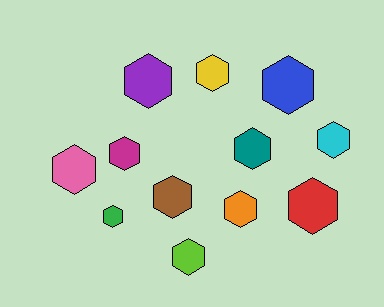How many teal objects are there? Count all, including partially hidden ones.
There is 1 teal object.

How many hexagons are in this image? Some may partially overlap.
There are 12 hexagons.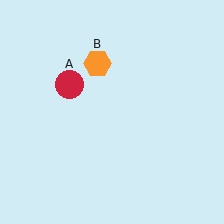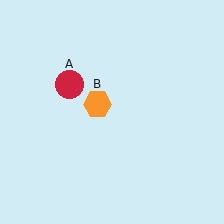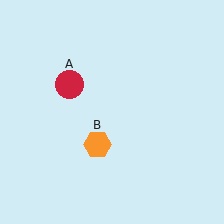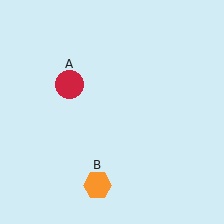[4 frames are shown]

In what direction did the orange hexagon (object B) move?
The orange hexagon (object B) moved down.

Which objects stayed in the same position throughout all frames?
Red circle (object A) remained stationary.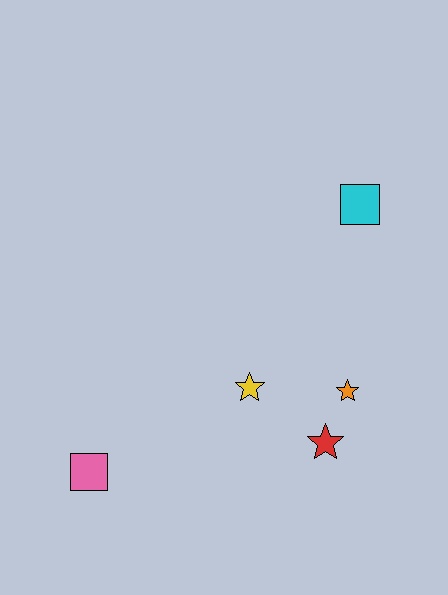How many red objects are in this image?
There is 1 red object.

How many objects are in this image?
There are 5 objects.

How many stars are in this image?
There are 3 stars.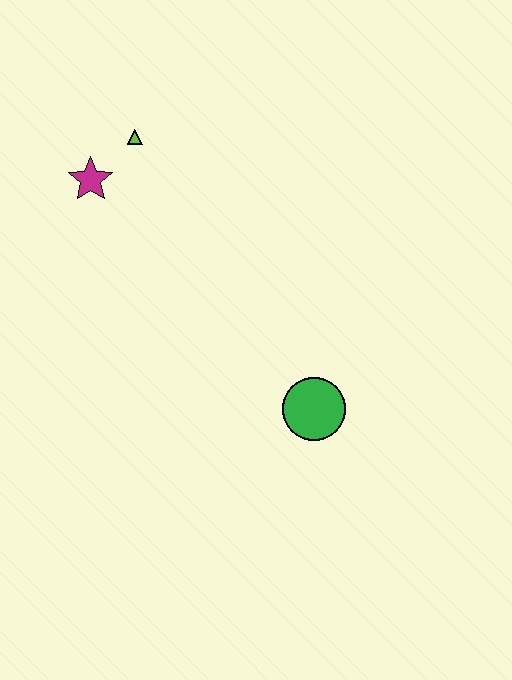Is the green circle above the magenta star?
No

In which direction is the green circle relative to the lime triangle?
The green circle is below the lime triangle.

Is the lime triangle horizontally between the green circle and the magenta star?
Yes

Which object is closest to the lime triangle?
The magenta star is closest to the lime triangle.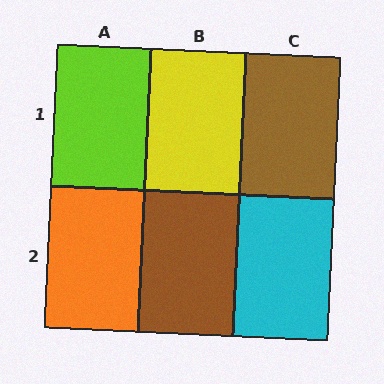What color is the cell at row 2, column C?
Cyan.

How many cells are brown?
2 cells are brown.